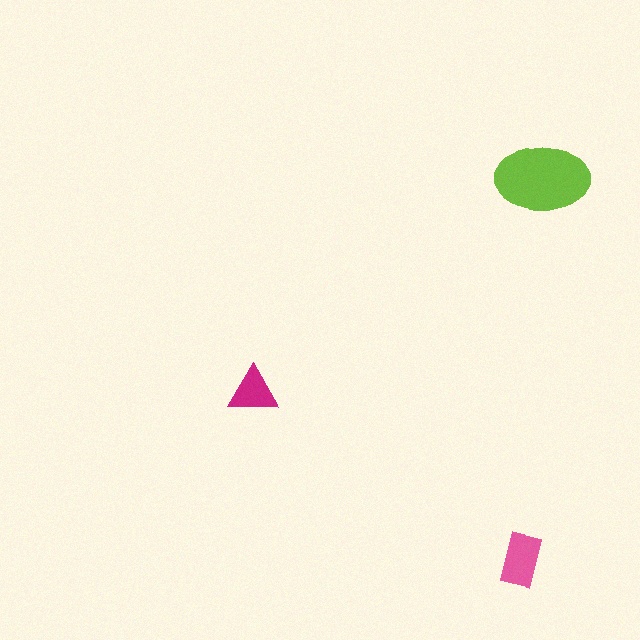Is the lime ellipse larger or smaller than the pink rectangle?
Larger.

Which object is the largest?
The lime ellipse.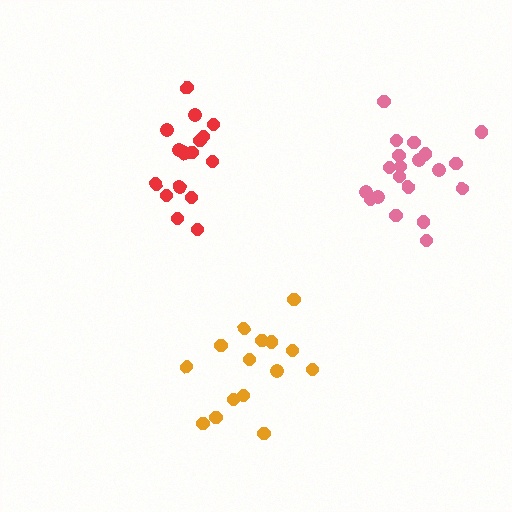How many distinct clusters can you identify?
There are 3 distinct clusters.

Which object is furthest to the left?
The red cluster is leftmost.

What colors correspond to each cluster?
The clusters are colored: pink, red, orange.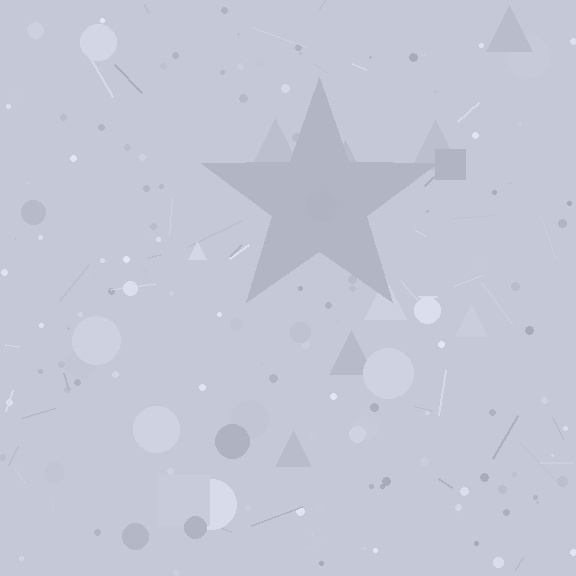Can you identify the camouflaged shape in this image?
The camouflaged shape is a star.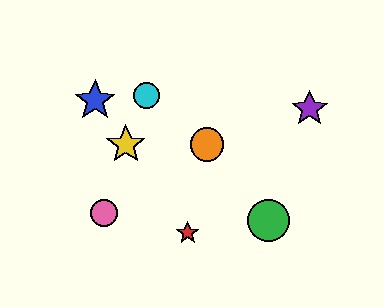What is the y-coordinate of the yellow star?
The yellow star is at y≈144.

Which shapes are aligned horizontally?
The yellow star, the orange circle are aligned horizontally.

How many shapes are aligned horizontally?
2 shapes (the yellow star, the orange circle) are aligned horizontally.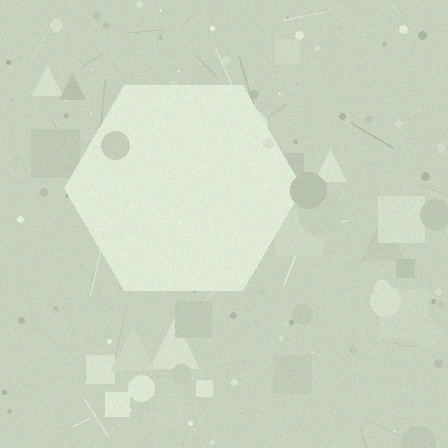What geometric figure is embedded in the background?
A hexagon is embedded in the background.